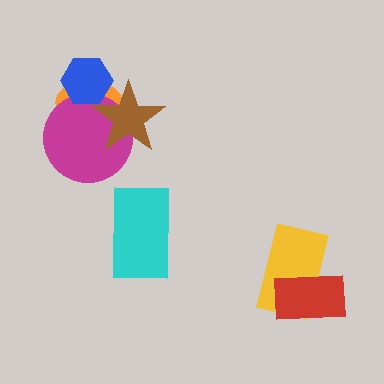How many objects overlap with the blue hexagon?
3 objects overlap with the blue hexagon.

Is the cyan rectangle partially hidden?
No, no other shape covers it.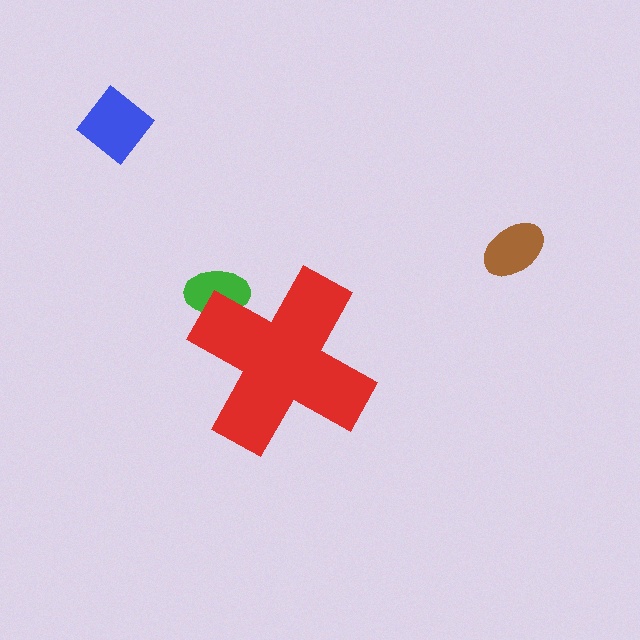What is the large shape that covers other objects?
A red cross.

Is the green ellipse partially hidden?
Yes, the green ellipse is partially hidden behind the red cross.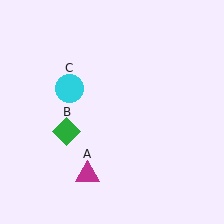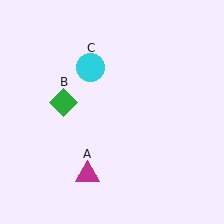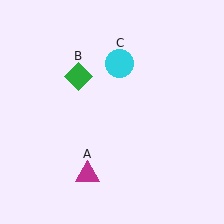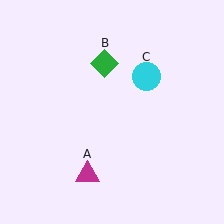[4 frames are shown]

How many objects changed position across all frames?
2 objects changed position: green diamond (object B), cyan circle (object C).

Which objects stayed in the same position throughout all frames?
Magenta triangle (object A) remained stationary.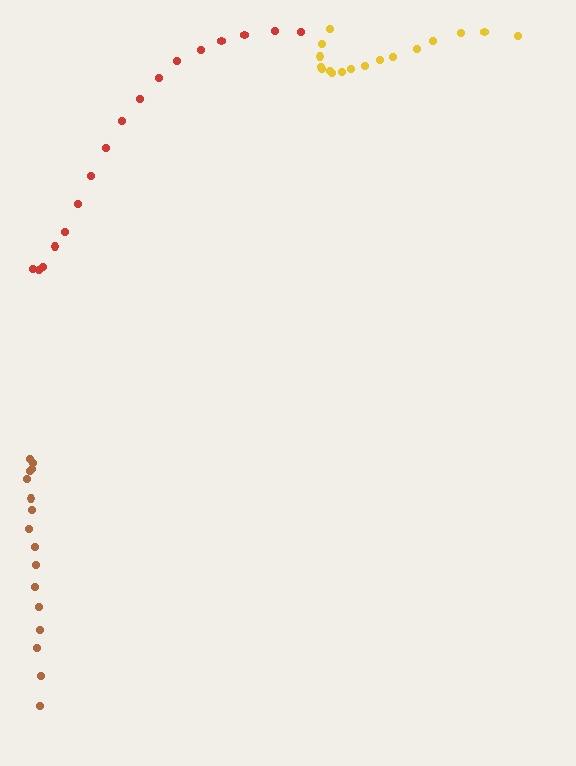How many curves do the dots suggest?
There are 3 distinct paths.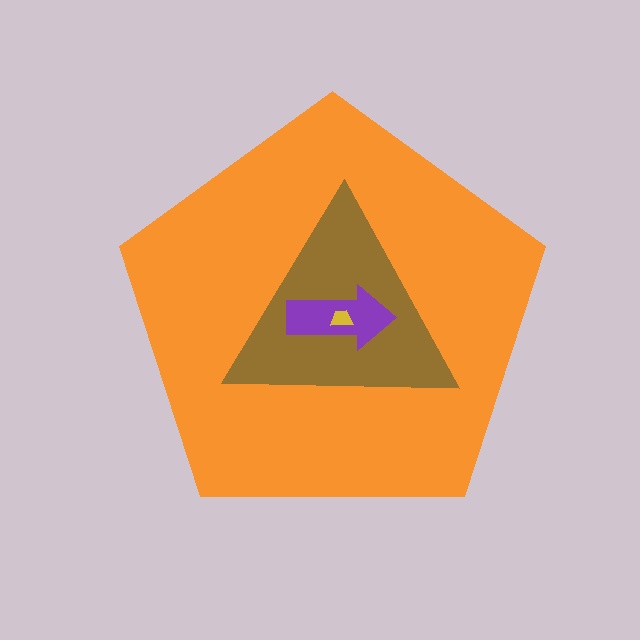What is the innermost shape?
The yellow trapezoid.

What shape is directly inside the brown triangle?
The purple arrow.